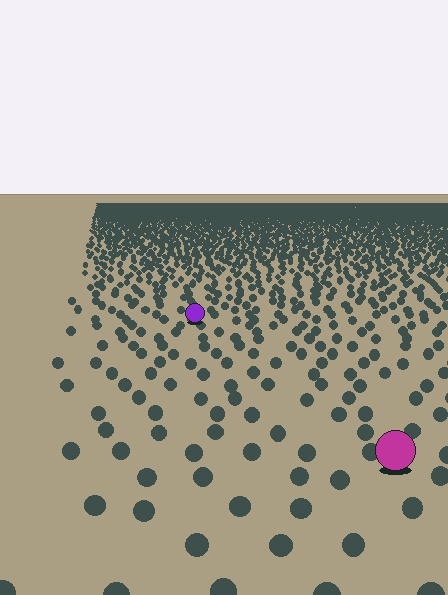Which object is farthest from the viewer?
The purple circle is farthest from the viewer. It appears smaller and the ground texture around it is denser.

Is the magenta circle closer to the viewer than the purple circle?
Yes. The magenta circle is closer — you can tell from the texture gradient: the ground texture is coarser near it.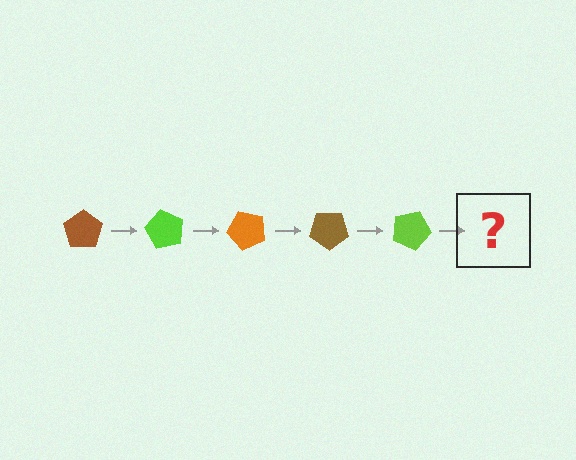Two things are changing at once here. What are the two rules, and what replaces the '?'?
The two rules are that it rotates 60 degrees each step and the color cycles through brown, lime, and orange. The '?' should be an orange pentagon, rotated 300 degrees from the start.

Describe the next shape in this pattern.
It should be an orange pentagon, rotated 300 degrees from the start.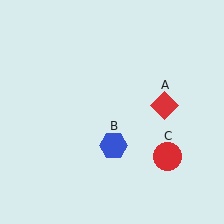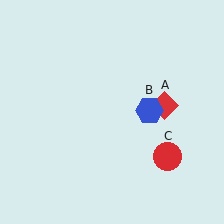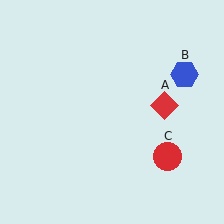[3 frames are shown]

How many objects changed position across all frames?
1 object changed position: blue hexagon (object B).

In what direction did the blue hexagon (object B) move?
The blue hexagon (object B) moved up and to the right.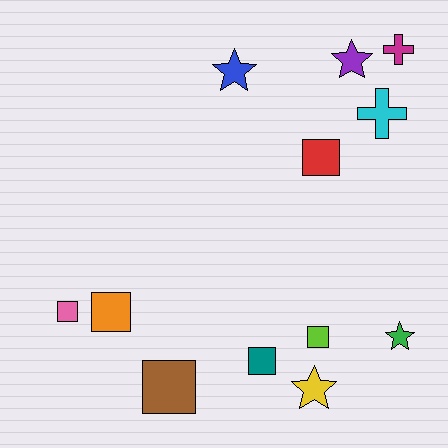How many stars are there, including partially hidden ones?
There are 4 stars.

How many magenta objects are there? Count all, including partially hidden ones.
There is 1 magenta object.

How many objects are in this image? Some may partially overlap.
There are 12 objects.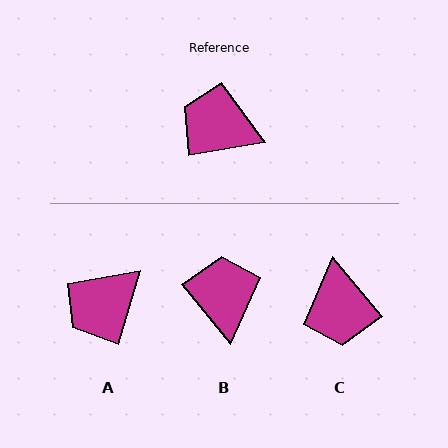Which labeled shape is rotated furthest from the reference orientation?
C, about 120 degrees away.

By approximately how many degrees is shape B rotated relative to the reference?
Approximately 60 degrees clockwise.